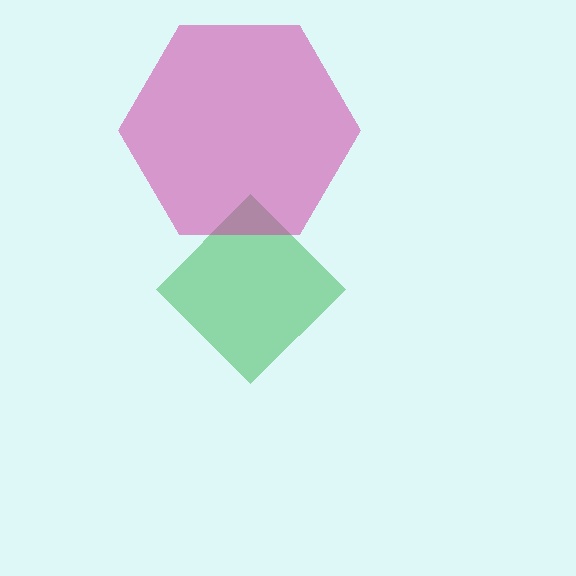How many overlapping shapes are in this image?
There are 2 overlapping shapes in the image.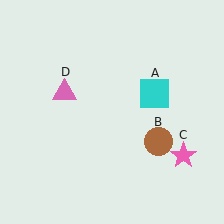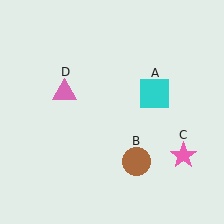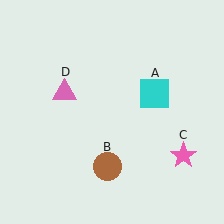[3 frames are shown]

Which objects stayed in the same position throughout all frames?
Cyan square (object A) and pink star (object C) and pink triangle (object D) remained stationary.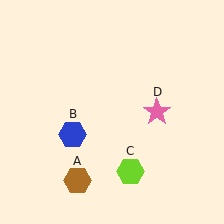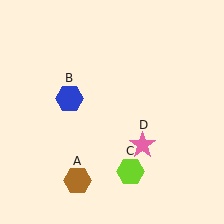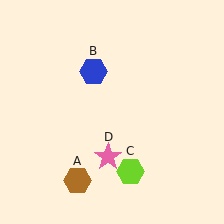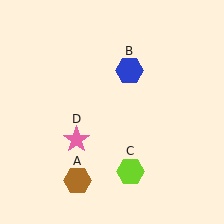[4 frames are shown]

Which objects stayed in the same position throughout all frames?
Brown hexagon (object A) and lime hexagon (object C) remained stationary.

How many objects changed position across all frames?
2 objects changed position: blue hexagon (object B), pink star (object D).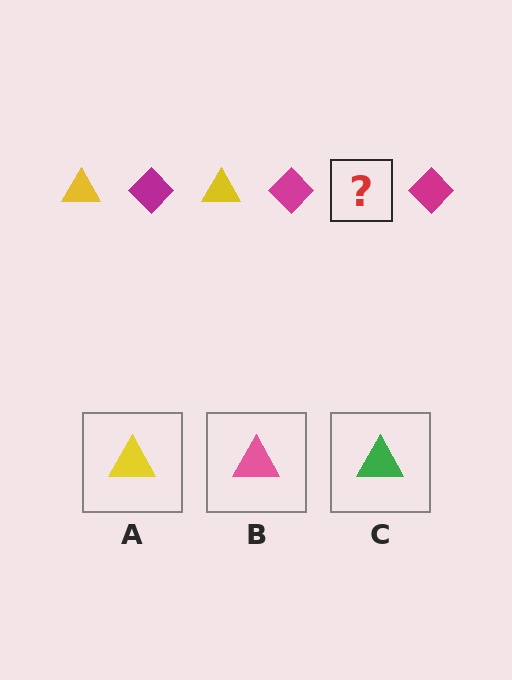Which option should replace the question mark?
Option A.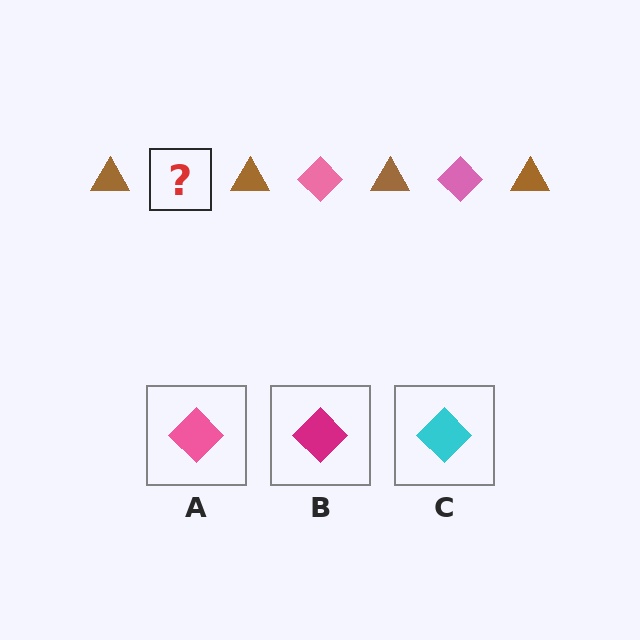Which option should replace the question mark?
Option A.